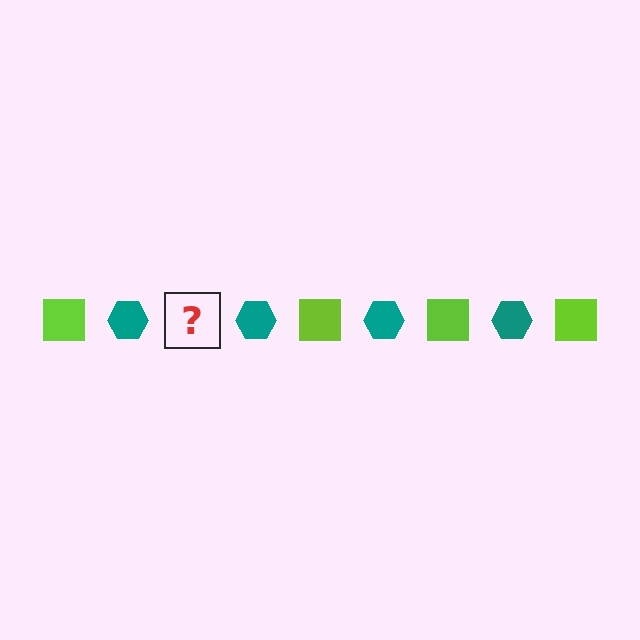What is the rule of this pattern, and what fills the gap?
The rule is that the pattern alternates between lime square and teal hexagon. The gap should be filled with a lime square.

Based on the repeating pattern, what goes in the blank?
The blank should be a lime square.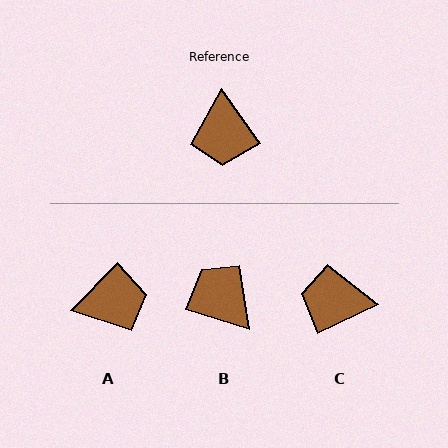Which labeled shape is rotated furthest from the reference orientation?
B, about 142 degrees away.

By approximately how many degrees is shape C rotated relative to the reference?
Approximately 100 degrees clockwise.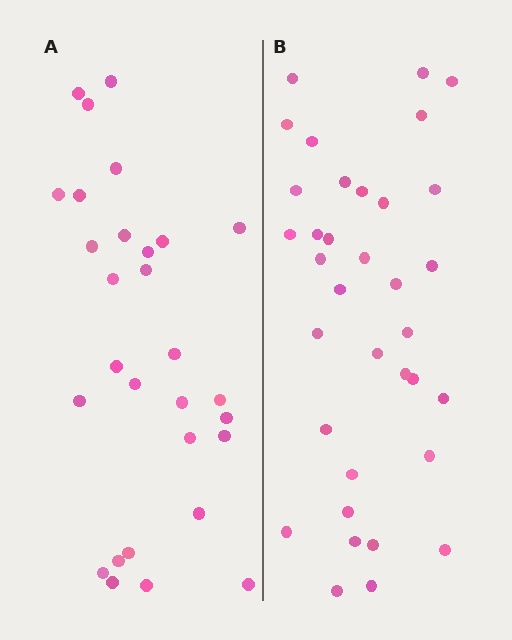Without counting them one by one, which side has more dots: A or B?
Region B (the right region) has more dots.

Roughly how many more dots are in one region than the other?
Region B has about 6 more dots than region A.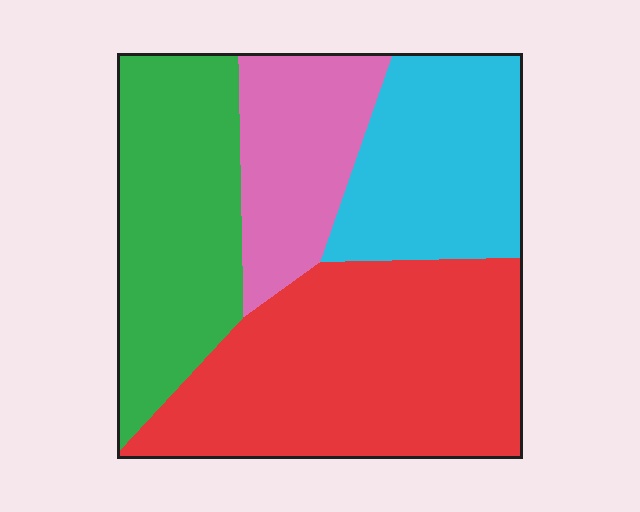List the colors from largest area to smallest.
From largest to smallest: red, green, cyan, pink.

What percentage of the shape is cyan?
Cyan takes up between a sixth and a third of the shape.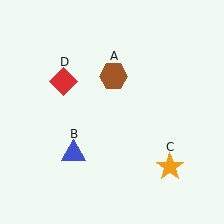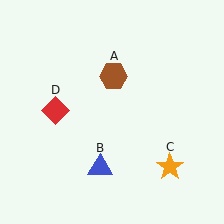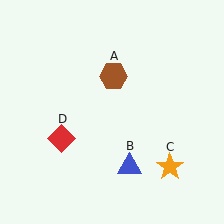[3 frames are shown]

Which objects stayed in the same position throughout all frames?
Brown hexagon (object A) and orange star (object C) remained stationary.